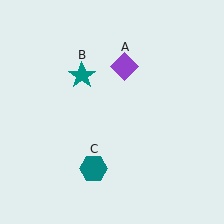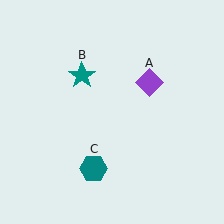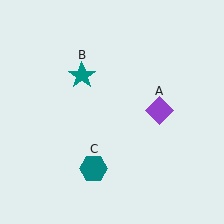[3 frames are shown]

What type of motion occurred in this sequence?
The purple diamond (object A) rotated clockwise around the center of the scene.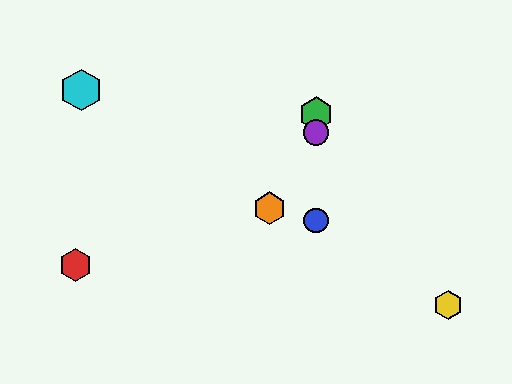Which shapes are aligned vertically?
The blue circle, the green hexagon, the purple circle are aligned vertically.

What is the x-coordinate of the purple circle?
The purple circle is at x≈316.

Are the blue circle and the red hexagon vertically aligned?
No, the blue circle is at x≈316 and the red hexagon is at x≈75.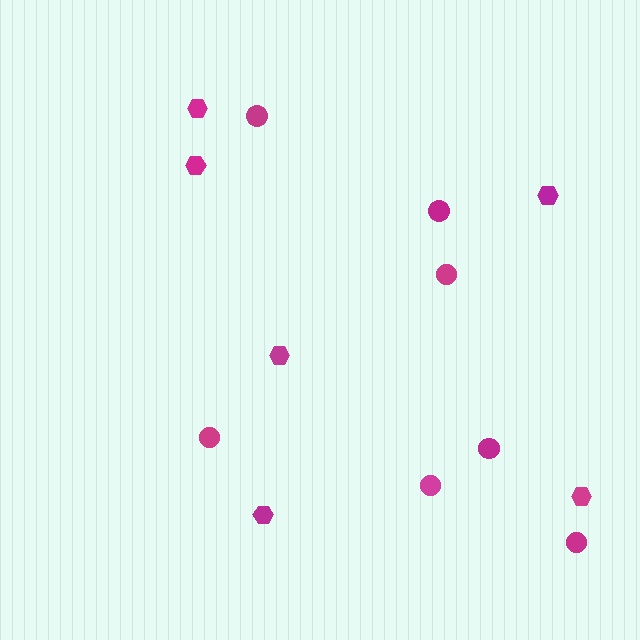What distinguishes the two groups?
There are 2 groups: one group of hexagons (6) and one group of circles (7).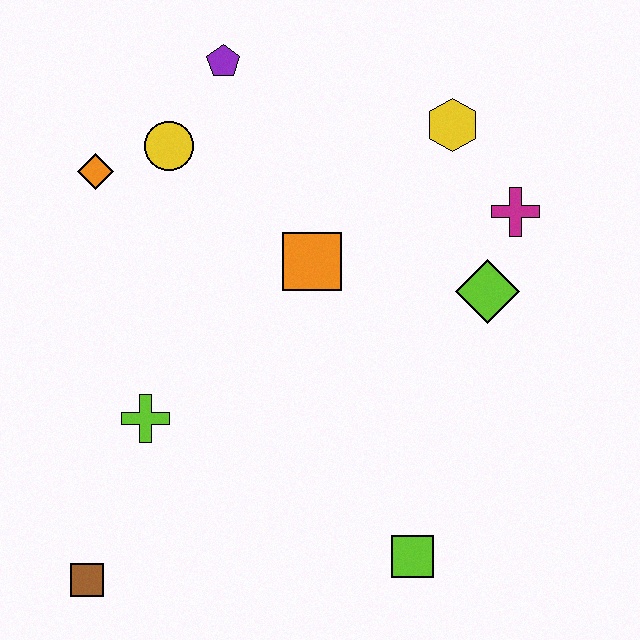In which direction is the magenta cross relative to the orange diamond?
The magenta cross is to the right of the orange diamond.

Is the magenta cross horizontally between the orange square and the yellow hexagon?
No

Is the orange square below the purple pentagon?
Yes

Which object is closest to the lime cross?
The brown square is closest to the lime cross.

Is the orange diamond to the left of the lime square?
Yes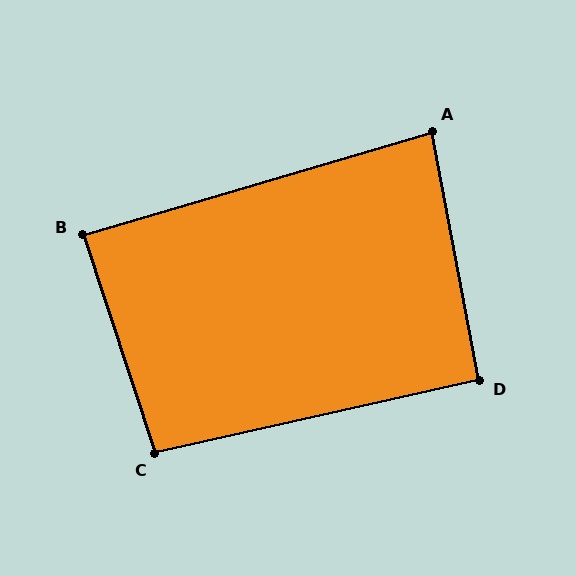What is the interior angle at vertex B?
Approximately 88 degrees (approximately right).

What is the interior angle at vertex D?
Approximately 92 degrees (approximately right).